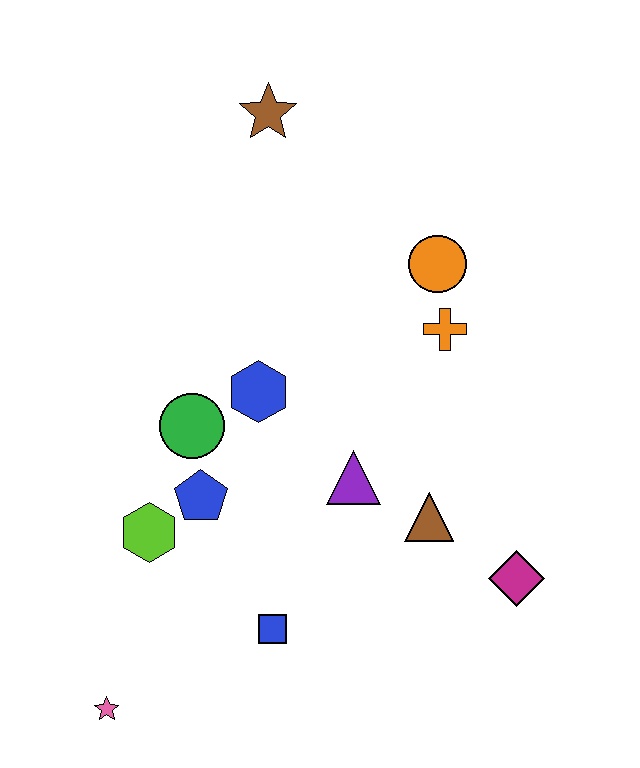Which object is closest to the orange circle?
The orange cross is closest to the orange circle.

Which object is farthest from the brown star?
The pink star is farthest from the brown star.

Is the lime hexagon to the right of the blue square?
No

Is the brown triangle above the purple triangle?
No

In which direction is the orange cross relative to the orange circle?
The orange cross is below the orange circle.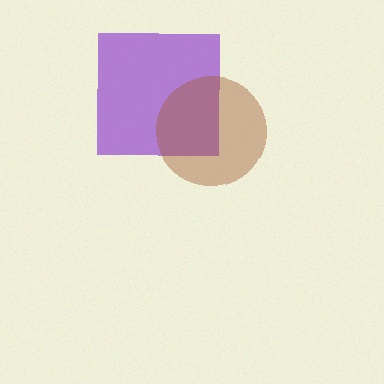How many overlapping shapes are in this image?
There are 2 overlapping shapes in the image.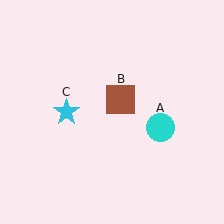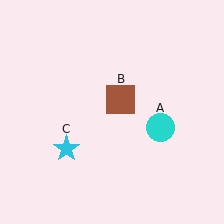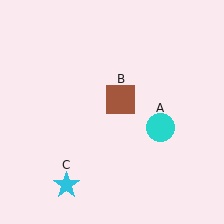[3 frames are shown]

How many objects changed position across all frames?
1 object changed position: cyan star (object C).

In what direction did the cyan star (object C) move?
The cyan star (object C) moved down.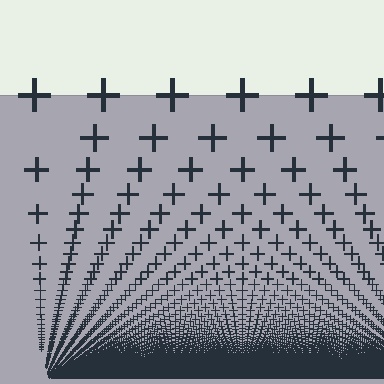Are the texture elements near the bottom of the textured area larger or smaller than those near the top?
Smaller. The gradient is inverted — elements near the bottom are smaller and denser.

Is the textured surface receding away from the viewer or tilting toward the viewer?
The surface appears to tilt toward the viewer. Texture elements get larger and sparser toward the top.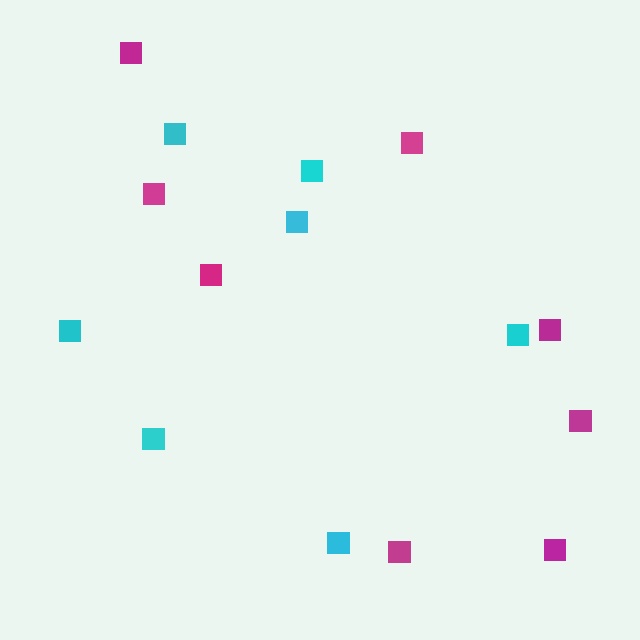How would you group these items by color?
There are 2 groups: one group of cyan squares (7) and one group of magenta squares (8).